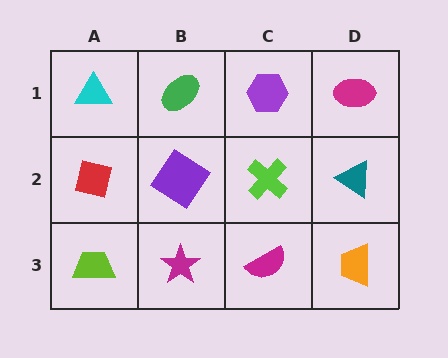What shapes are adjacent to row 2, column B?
A green ellipse (row 1, column B), a magenta star (row 3, column B), a red square (row 2, column A), a lime cross (row 2, column C).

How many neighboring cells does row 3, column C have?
3.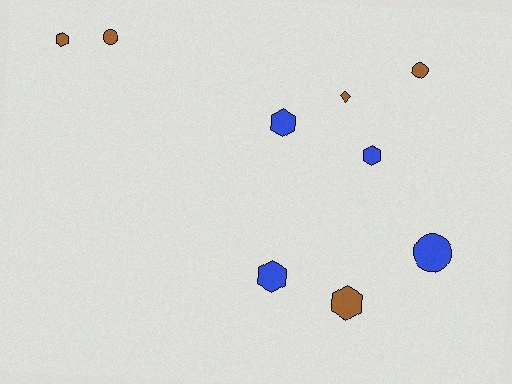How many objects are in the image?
There are 9 objects.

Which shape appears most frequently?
Hexagon, with 5 objects.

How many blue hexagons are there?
There are 3 blue hexagons.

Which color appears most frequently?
Brown, with 5 objects.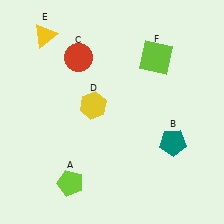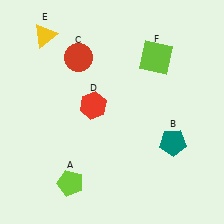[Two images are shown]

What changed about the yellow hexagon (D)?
In Image 1, D is yellow. In Image 2, it changed to red.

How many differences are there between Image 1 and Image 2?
There is 1 difference between the two images.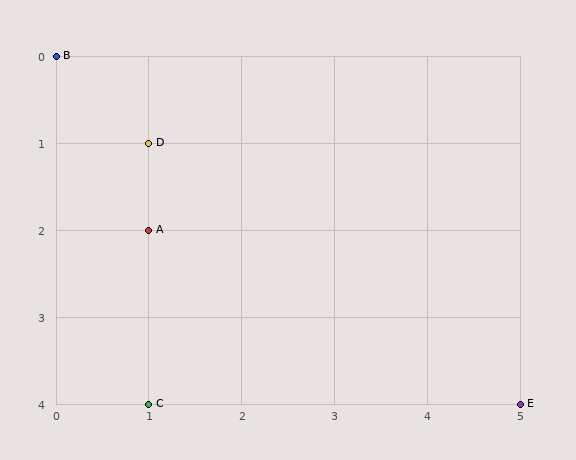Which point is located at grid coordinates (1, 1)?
Point D is at (1, 1).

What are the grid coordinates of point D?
Point D is at grid coordinates (1, 1).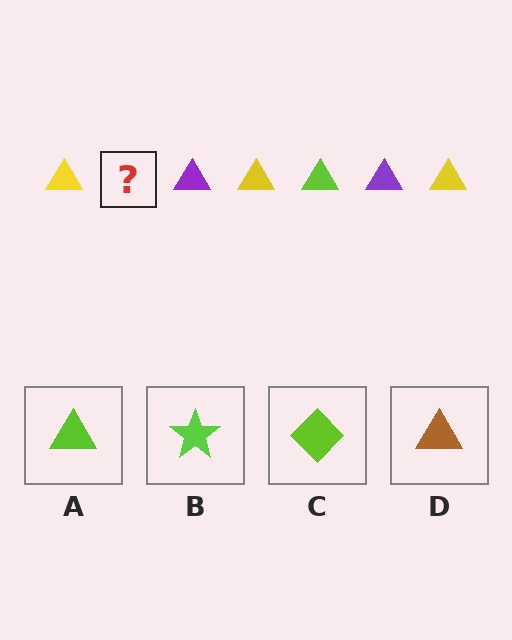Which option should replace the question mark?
Option A.